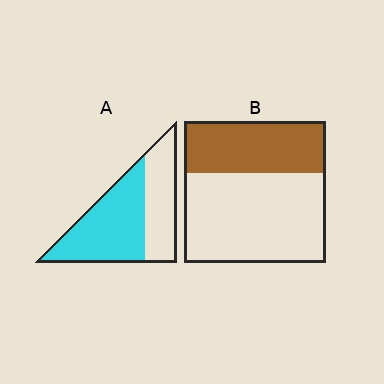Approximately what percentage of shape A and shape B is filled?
A is approximately 60% and B is approximately 35%.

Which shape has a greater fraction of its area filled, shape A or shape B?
Shape A.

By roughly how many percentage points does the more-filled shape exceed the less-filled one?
By roughly 25 percentage points (A over B).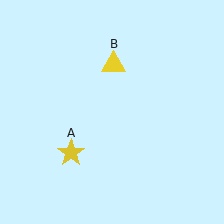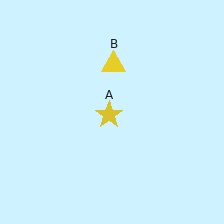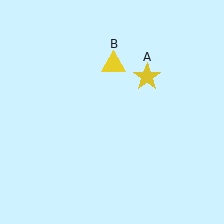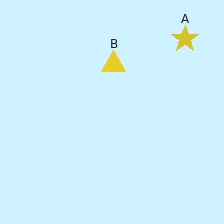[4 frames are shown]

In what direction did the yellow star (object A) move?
The yellow star (object A) moved up and to the right.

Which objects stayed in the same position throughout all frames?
Yellow triangle (object B) remained stationary.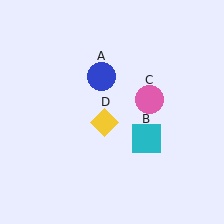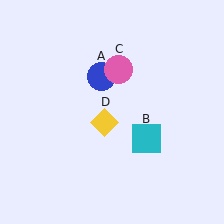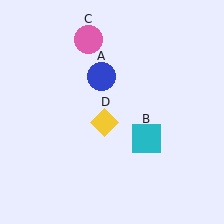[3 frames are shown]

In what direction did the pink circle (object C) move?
The pink circle (object C) moved up and to the left.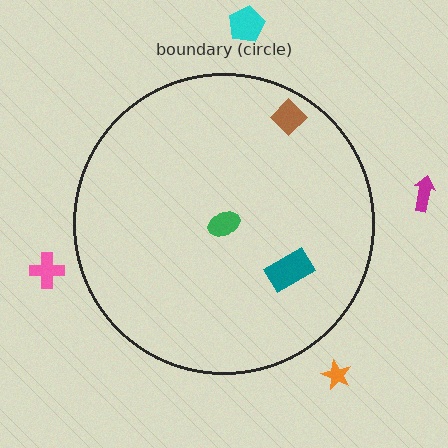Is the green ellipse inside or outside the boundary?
Inside.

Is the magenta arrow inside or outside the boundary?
Outside.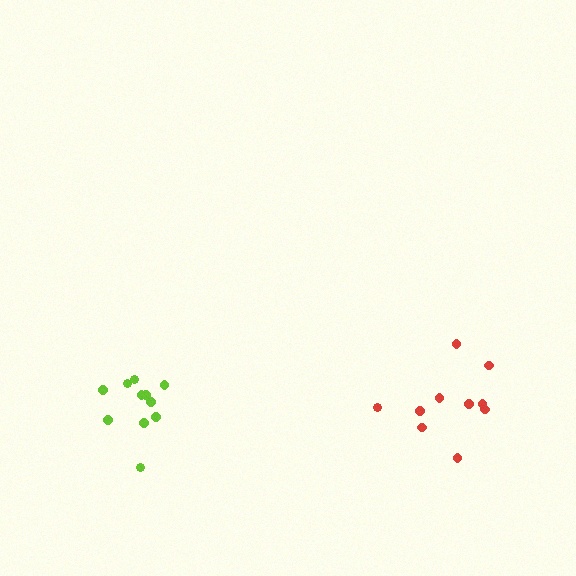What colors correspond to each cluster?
The clusters are colored: red, lime.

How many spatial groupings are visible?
There are 2 spatial groupings.